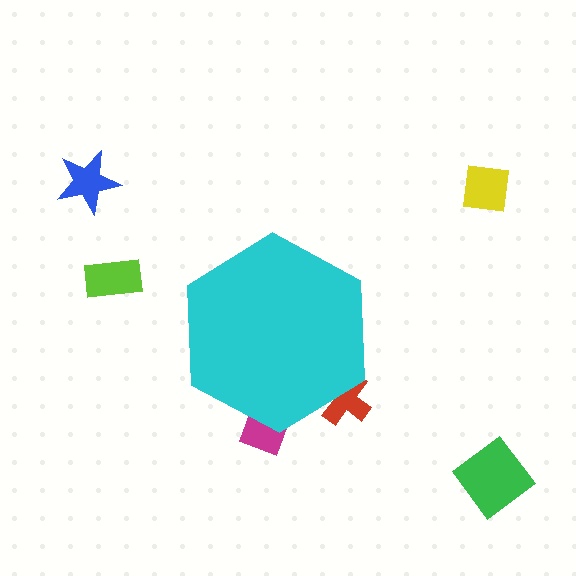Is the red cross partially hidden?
Yes, the red cross is partially hidden behind the cyan hexagon.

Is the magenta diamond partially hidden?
Yes, the magenta diamond is partially hidden behind the cyan hexagon.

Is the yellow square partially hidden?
No, the yellow square is fully visible.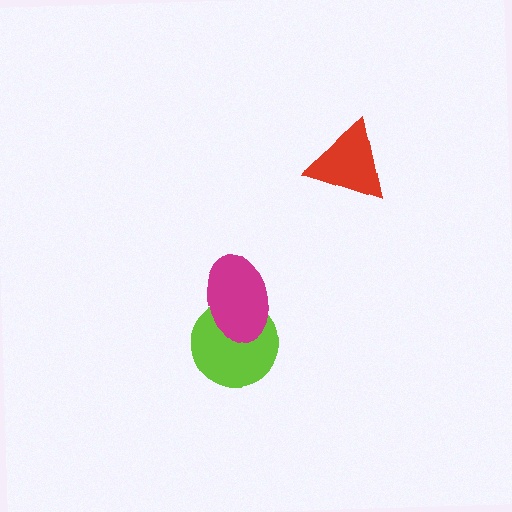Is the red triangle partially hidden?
No, no other shape covers it.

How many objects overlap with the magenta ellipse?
1 object overlaps with the magenta ellipse.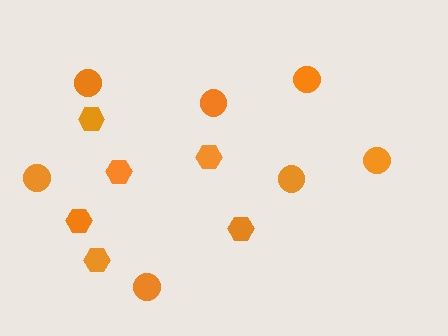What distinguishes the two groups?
There are 2 groups: one group of circles (7) and one group of hexagons (6).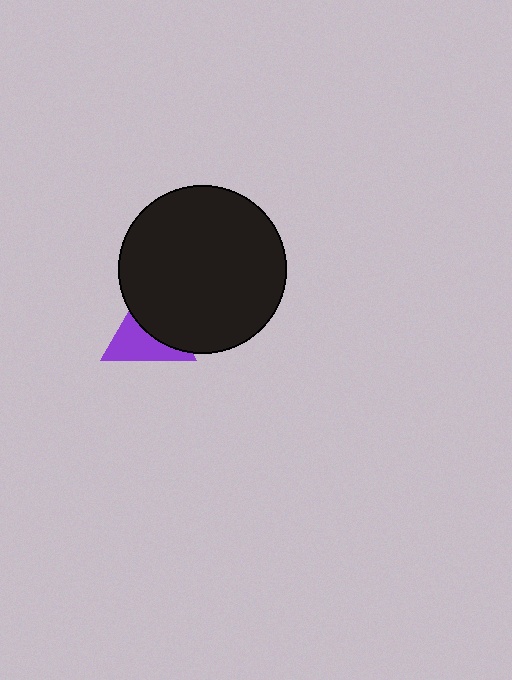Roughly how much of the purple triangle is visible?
About half of it is visible (roughly 52%).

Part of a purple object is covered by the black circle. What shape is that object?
It is a triangle.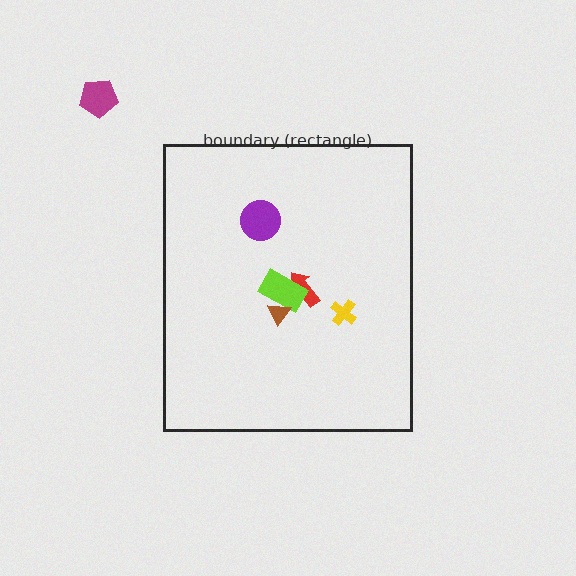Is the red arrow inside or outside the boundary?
Inside.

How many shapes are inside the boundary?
5 inside, 1 outside.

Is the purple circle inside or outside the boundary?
Inside.